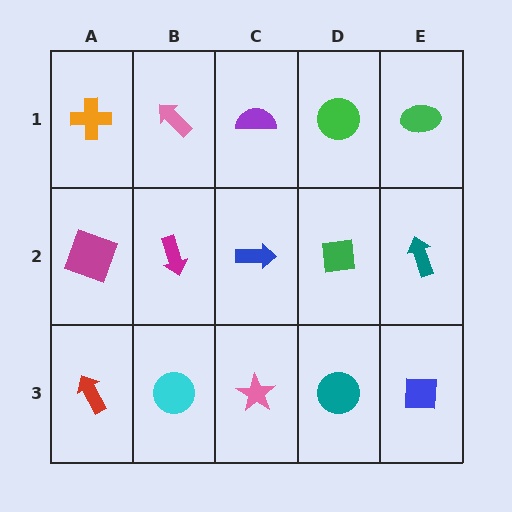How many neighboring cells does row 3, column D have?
3.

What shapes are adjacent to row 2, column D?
A green circle (row 1, column D), a teal circle (row 3, column D), a blue arrow (row 2, column C), a teal arrow (row 2, column E).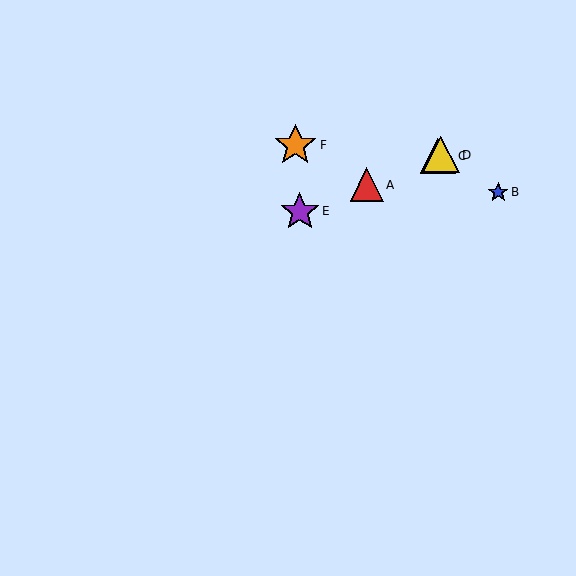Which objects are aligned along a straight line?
Objects A, C, D, E are aligned along a straight line.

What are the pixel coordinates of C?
Object C is at (438, 156).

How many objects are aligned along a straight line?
4 objects (A, C, D, E) are aligned along a straight line.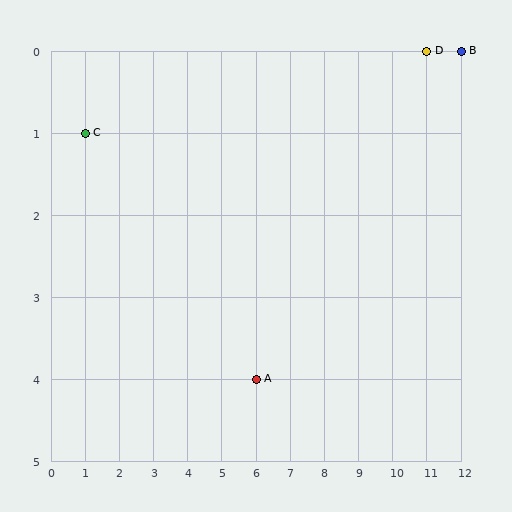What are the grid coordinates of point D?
Point D is at grid coordinates (11, 0).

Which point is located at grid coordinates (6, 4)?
Point A is at (6, 4).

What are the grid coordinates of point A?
Point A is at grid coordinates (6, 4).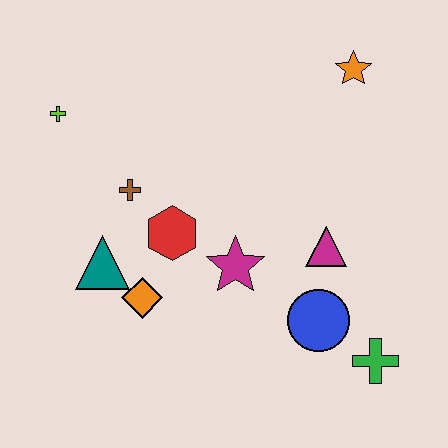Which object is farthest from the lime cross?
The green cross is farthest from the lime cross.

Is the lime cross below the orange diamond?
No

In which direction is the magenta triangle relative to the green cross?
The magenta triangle is above the green cross.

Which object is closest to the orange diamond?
The teal triangle is closest to the orange diamond.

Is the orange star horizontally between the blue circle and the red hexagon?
No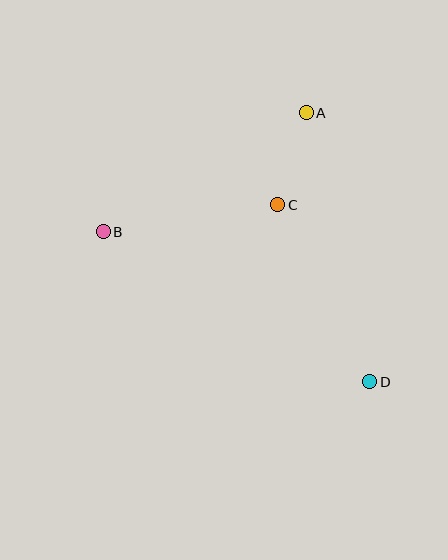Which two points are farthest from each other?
Points B and D are farthest from each other.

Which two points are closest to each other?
Points A and C are closest to each other.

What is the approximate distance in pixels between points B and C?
The distance between B and C is approximately 176 pixels.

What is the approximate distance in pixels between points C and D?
The distance between C and D is approximately 199 pixels.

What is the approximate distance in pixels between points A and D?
The distance between A and D is approximately 277 pixels.